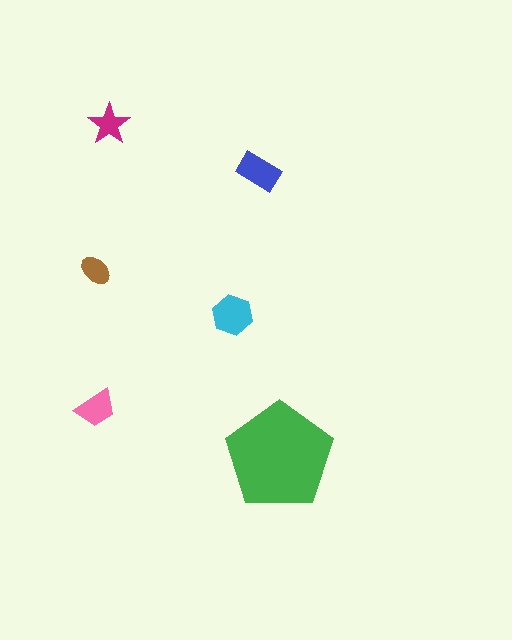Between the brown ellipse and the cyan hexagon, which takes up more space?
The cyan hexagon.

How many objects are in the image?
There are 6 objects in the image.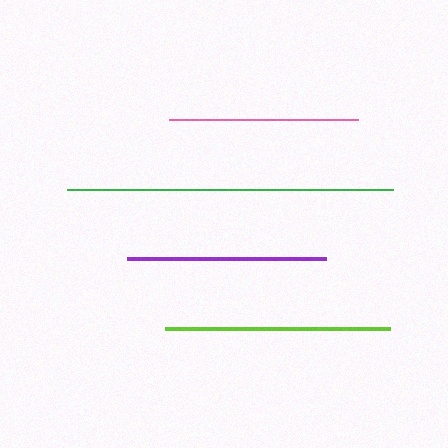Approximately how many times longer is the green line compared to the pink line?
The green line is approximately 1.7 times the length of the pink line.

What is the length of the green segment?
The green segment is approximately 327 pixels long.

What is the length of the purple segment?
The purple segment is approximately 199 pixels long.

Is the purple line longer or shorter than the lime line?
The lime line is longer than the purple line.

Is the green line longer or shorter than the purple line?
The green line is longer than the purple line.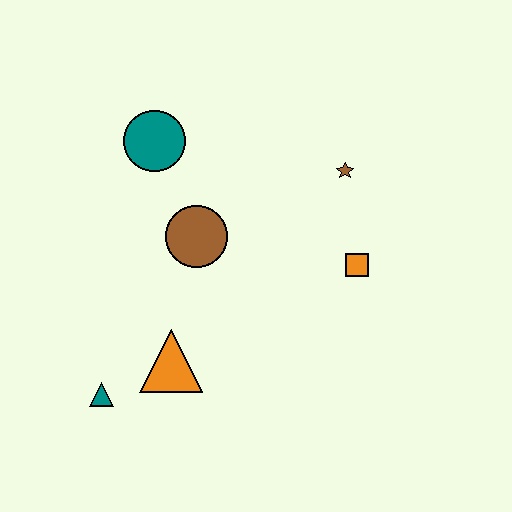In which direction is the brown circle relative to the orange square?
The brown circle is to the left of the orange square.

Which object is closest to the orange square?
The brown star is closest to the orange square.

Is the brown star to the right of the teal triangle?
Yes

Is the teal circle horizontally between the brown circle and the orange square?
No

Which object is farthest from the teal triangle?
The brown star is farthest from the teal triangle.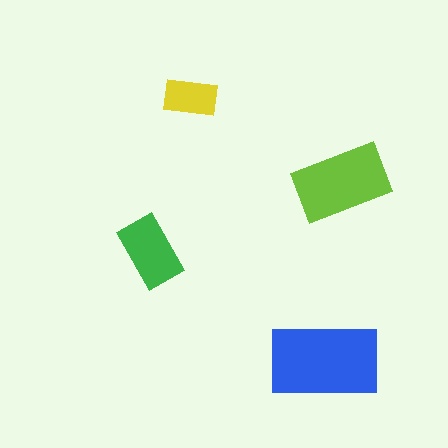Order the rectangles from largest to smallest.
the blue one, the lime one, the green one, the yellow one.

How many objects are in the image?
There are 4 objects in the image.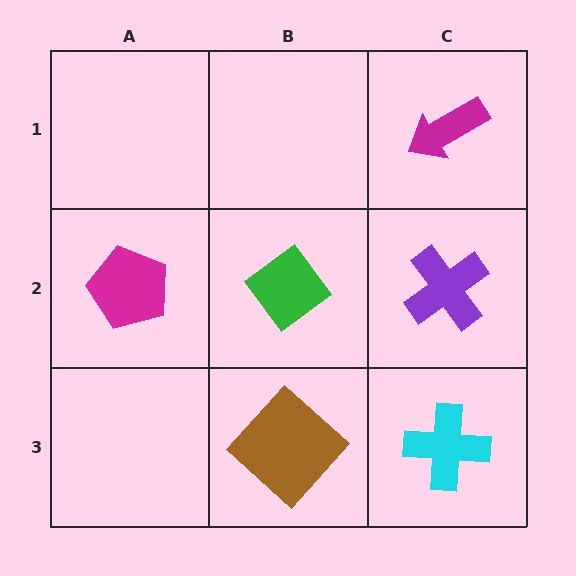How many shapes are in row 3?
2 shapes.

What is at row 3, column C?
A cyan cross.